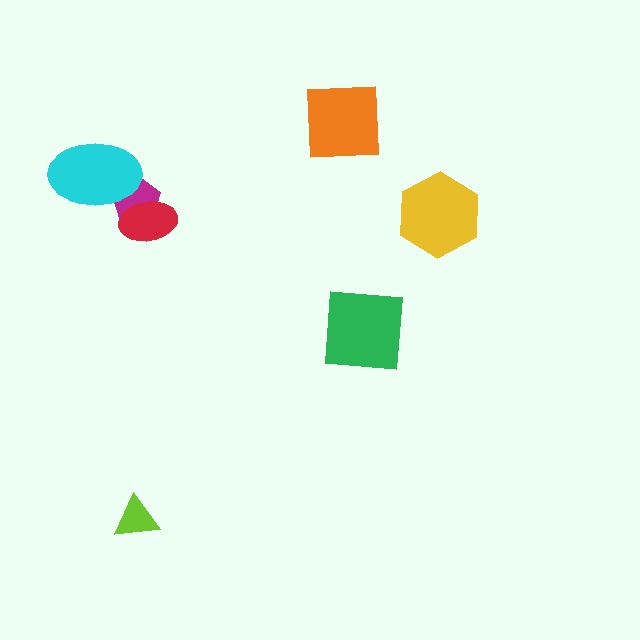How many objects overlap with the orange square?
0 objects overlap with the orange square.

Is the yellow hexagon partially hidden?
No, no other shape covers it.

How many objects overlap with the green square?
0 objects overlap with the green square.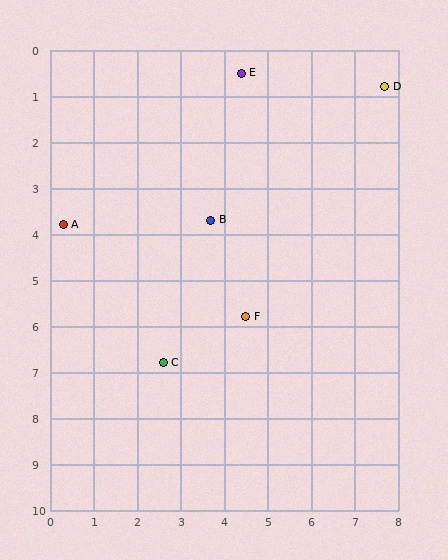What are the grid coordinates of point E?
Point E is at approximately (4.4, 0.5).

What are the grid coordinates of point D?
Point D is at approximately (7.7, 0.8).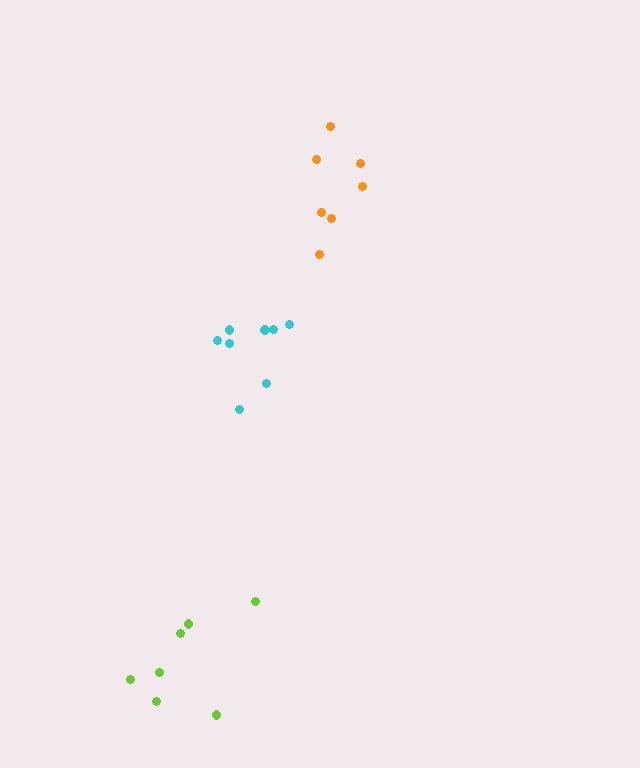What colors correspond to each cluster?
The clusters are colored: lime, orange, cyan.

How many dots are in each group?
Group 1: 7 dots, Group 2: 7 dots, Group 3: 8 dots (22 total).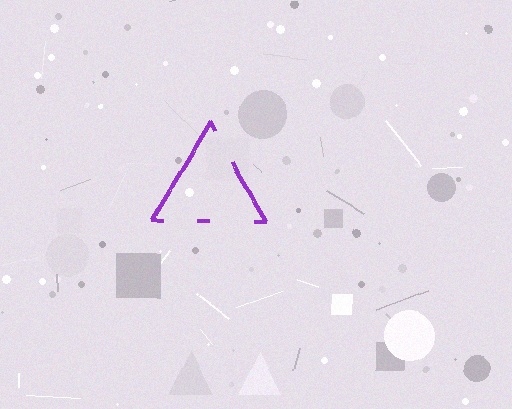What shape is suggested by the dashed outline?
The dashed outline suggests a triangle.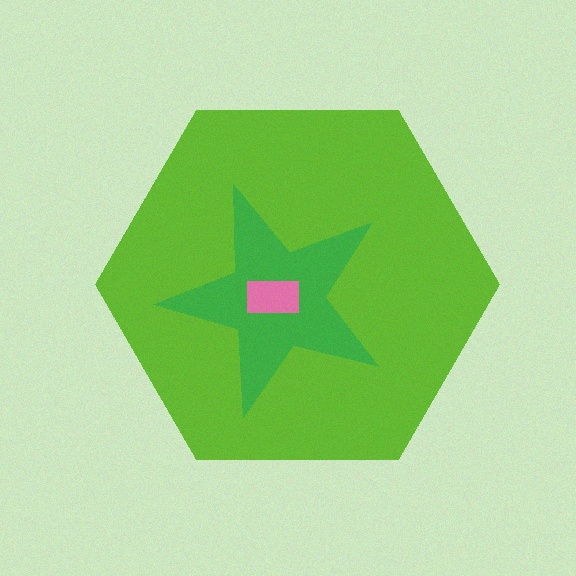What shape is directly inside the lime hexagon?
The green star.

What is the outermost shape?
The lime hexagon.